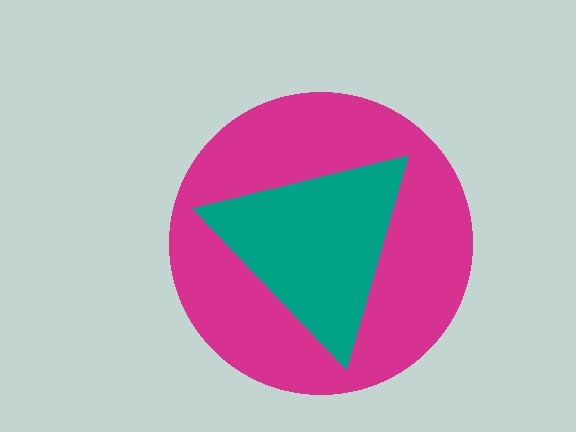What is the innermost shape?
The teal triangle.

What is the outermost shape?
The magenta circle.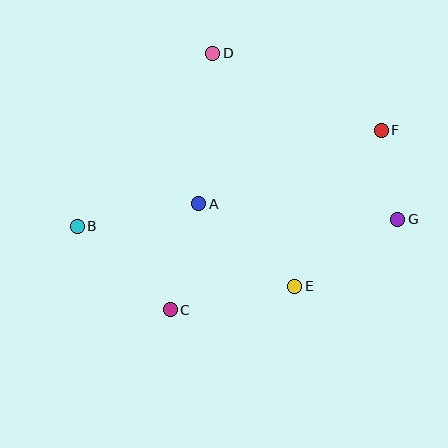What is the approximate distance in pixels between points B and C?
The distance between B and C is approximately 125 pixels.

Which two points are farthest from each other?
Points B and G are farthest from each other.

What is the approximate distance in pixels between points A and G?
The distance between A and G is approximately 200 pixels.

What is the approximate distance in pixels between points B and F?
The distance between B and F is approximately 319 pixels.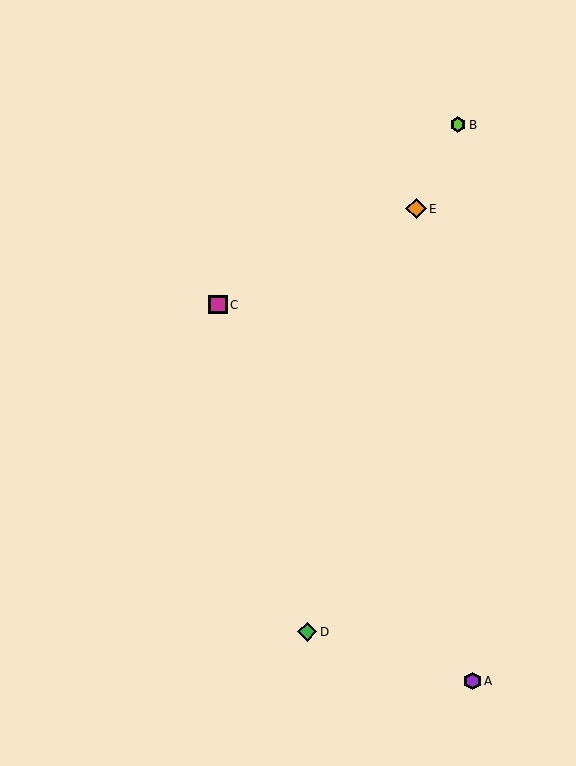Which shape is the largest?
The orange diamond (labeled E) is the largest.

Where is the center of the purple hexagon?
The center of the purple hexagon is at (473, 681).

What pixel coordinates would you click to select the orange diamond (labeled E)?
Click at (416, 209) to select the orange diamond E.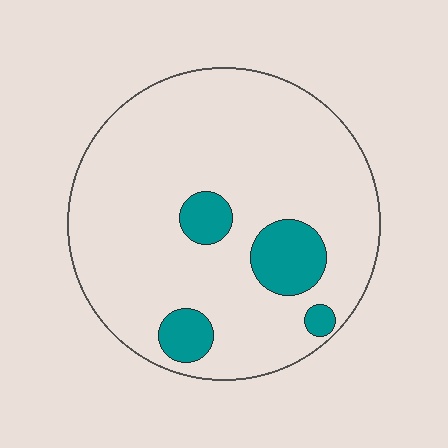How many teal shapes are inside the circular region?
4.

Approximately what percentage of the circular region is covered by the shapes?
Approximately 15%.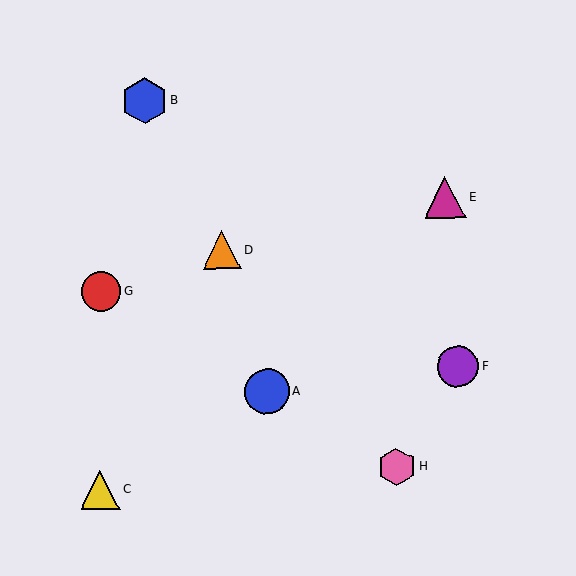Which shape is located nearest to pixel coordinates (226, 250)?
The orange triangle (labeled D) at (222, 250) is nearest to that location.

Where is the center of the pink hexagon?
The center of the pink hexagon is at (397, 467).